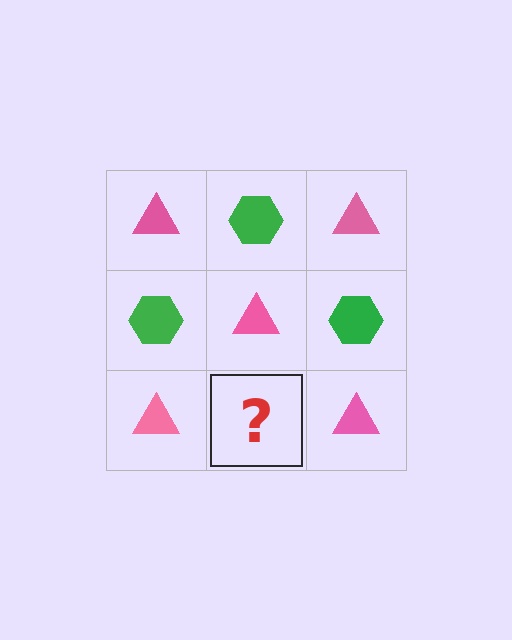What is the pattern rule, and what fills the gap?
The rule is that it alternates pink triangle and green hexagon in a checkerboard pattern. The gap should be filled with a green hexagon.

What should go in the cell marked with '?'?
The missing cell should contain a green hexagon.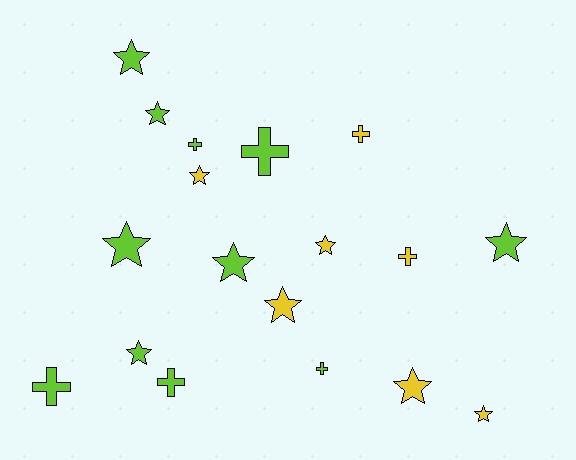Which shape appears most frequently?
Star, with 11 objects.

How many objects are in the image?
There are 18 objects.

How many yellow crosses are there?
There are 2 yellow crosses.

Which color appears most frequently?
Lime, with 11 objects.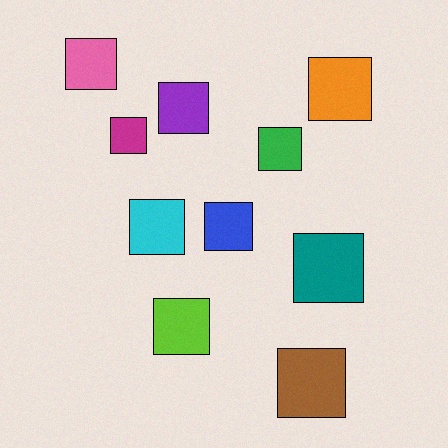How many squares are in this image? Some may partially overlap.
There are 10 squares.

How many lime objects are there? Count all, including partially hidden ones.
There is 1 lime object.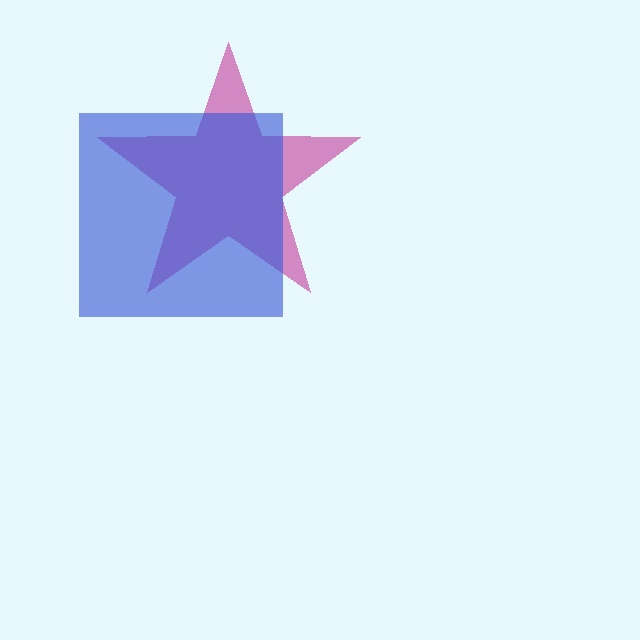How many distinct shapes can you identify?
There are 2 distinct shapes: a magenta star, a blue square.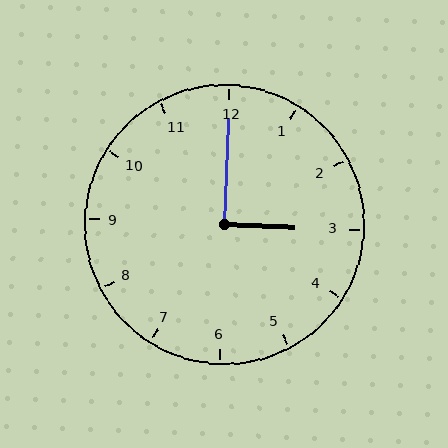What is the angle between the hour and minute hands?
Approximately 90 degrees.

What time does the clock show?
3:00.